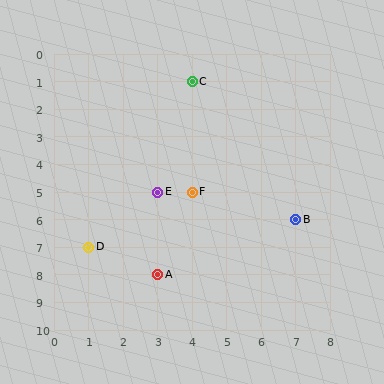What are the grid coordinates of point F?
Point F is at grid coordinates (4, 5).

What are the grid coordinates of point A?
Point A is at grid coordinates (3, 8).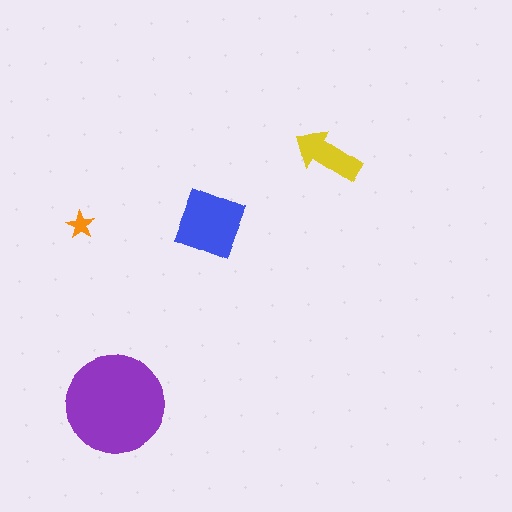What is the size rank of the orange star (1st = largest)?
4th.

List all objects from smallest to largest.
The orange star, the yellow arrow, the blue diamond, the purple circle.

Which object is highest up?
The yellow arrow is topmost.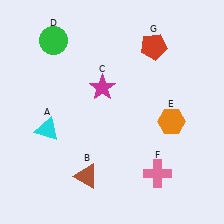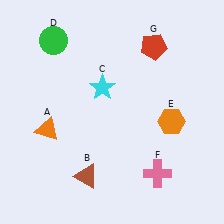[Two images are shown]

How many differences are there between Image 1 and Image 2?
There are 2 differences between the two images.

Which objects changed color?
A changed from cyan to orange. C changed from magenta to cyan.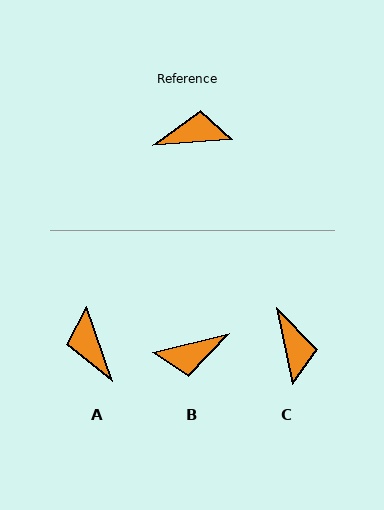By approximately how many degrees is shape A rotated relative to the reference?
Approximately 105 degrees counter-clockwise.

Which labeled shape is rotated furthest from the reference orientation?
B, about 171 degrees away.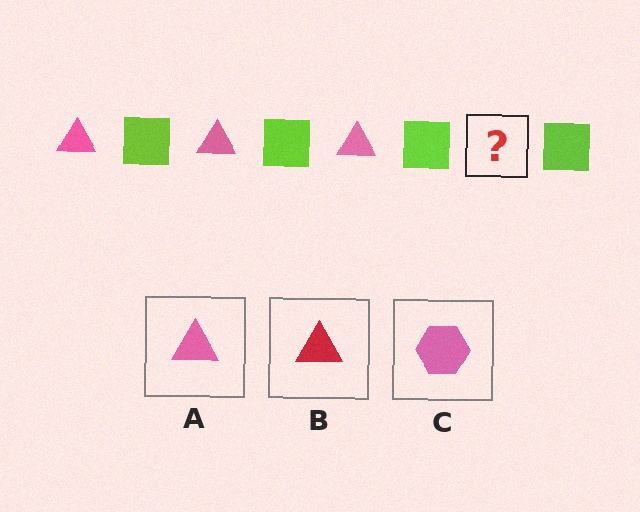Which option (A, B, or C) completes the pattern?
A.